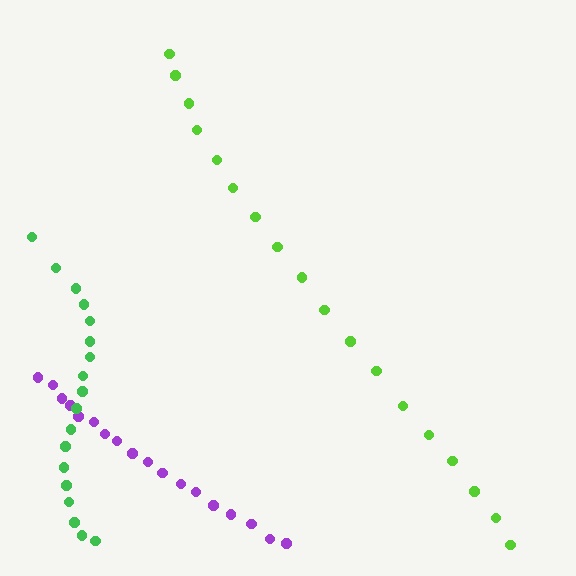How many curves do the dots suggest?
There are 3 distinct paths.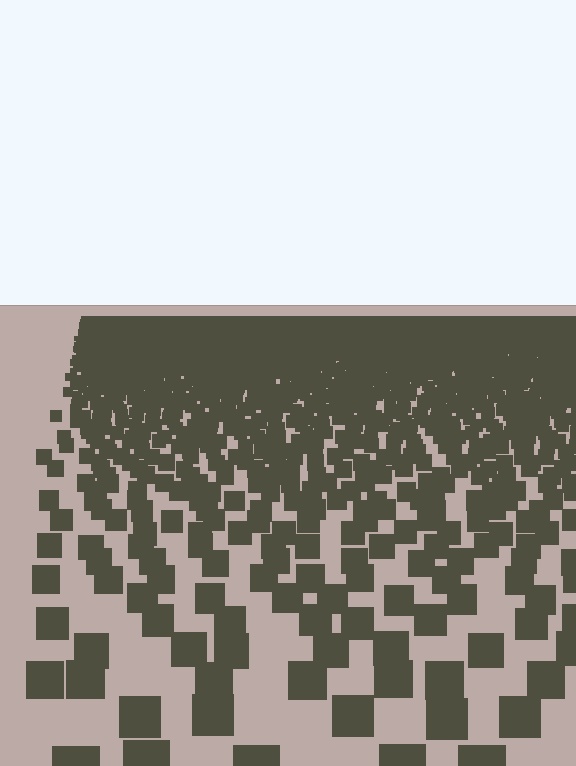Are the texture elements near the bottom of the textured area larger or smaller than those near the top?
Larger. Near the bottom, elements are closer to the viewer and appear at a bigger on-screen size.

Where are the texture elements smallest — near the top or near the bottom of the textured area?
Near the top.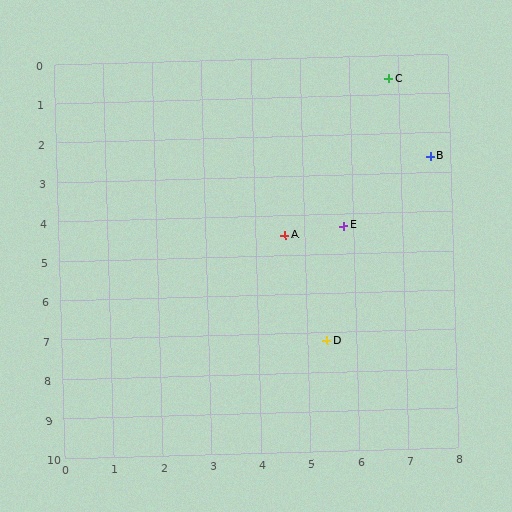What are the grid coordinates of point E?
Point E is at approximately (5.8, 4.3).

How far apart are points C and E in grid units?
Points C and E are about 3.8 grid units apart.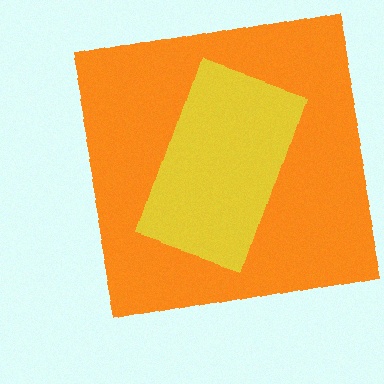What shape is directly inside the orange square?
The yellow rectangle.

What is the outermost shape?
The orange square.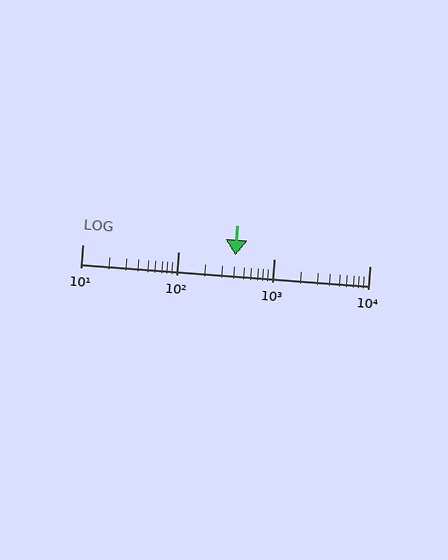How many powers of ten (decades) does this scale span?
The scale spans 3 decades, from 10 to 10000.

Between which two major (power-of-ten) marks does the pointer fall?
The pointer is between 100 and 1000.